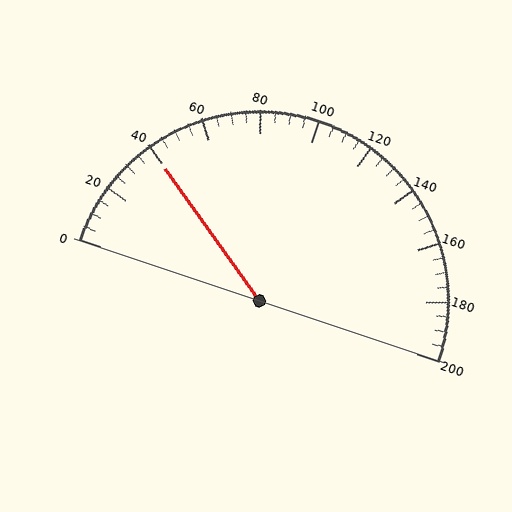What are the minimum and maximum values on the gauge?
The gauge ranges from 0 to 200.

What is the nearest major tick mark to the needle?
The nearest major tick mark is 40.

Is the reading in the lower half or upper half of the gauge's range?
The reading is in the lower half of the range (0 to 200).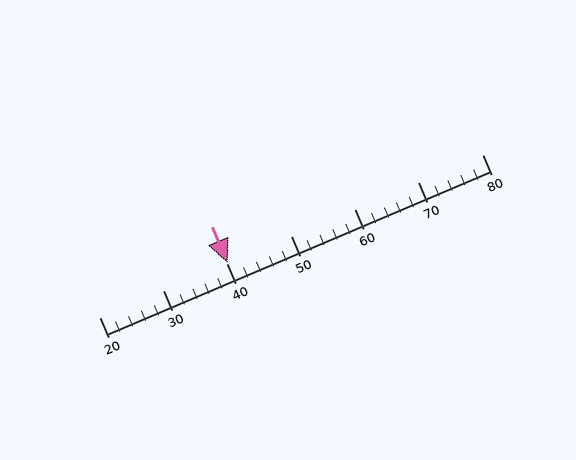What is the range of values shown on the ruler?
The ruler shows values from 20 to 80.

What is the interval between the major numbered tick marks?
The major tick marks are spaced 10 units apart.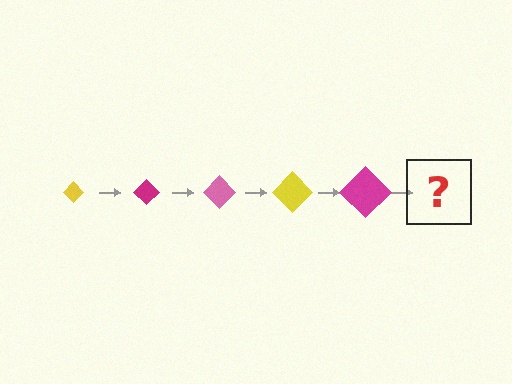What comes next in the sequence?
The next element should be a pink diamond, larger than the previous one.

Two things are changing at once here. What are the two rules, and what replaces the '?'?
The two rules are that the diamond grows larger each step and the color cycles through yellow, magenta, and pink. The '?' should be a pink diamond, larger than the previous one.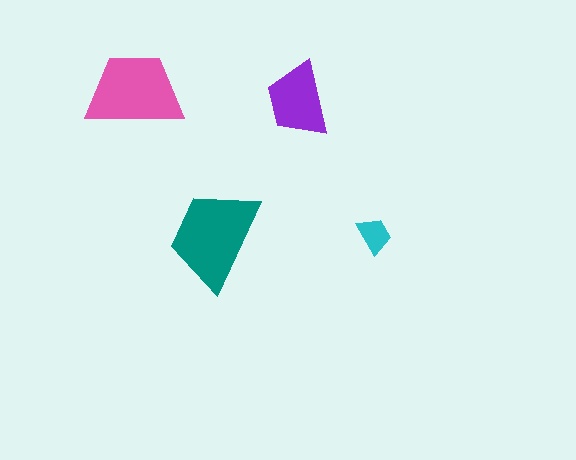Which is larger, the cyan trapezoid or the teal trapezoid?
The teal one.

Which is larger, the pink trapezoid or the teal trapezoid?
The teal one.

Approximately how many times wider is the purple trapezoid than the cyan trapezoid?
About 2 times wider.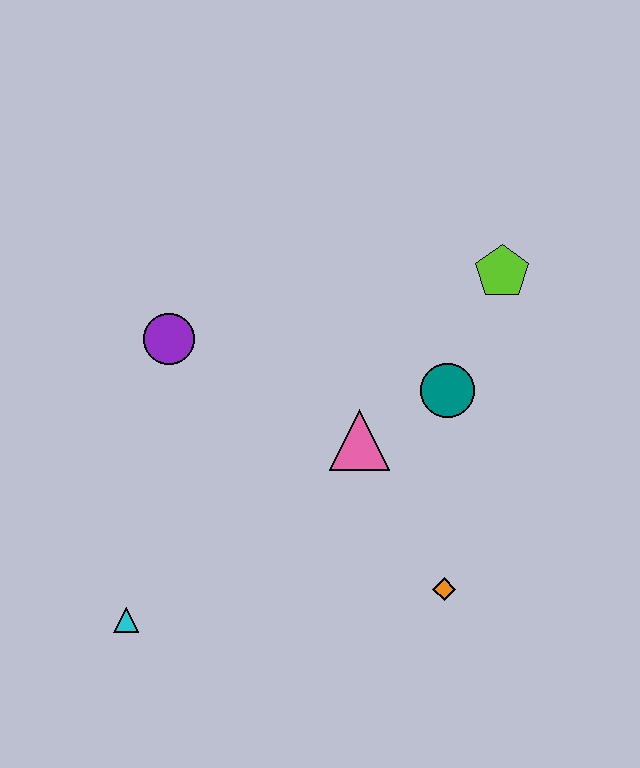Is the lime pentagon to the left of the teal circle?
No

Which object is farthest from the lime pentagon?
The cyan triangle is farthest from the lime pentagon.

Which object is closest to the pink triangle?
The teal circle is closest to the pink triangle.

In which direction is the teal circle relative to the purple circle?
The teal circle is to the right of the purple circle.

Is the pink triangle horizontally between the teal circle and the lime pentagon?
No